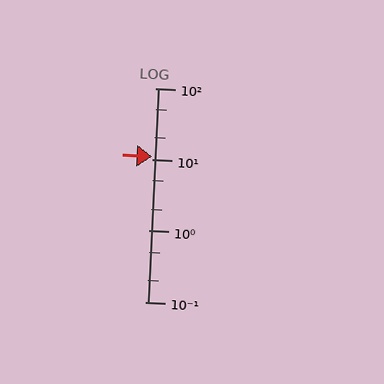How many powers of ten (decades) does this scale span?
The scale spans 3 decades, from 0.1 to 100.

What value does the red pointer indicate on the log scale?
The pointer indicates approximately 11.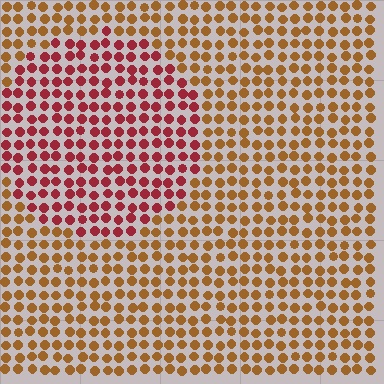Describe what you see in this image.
The image is filled with small brown elements in a uniform arrangement. A circle-shaped region is visible where the elements are tinted to a slightly different hue, forming a subtle color boundary.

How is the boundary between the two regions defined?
The boundary is defined purely by a slight shift in hue (about 40 degrees). Spacing, size, and orientation are identical on both sides.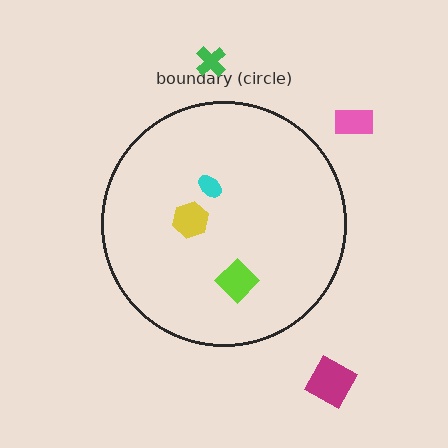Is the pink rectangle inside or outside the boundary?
Outside.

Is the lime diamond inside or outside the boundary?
Inside.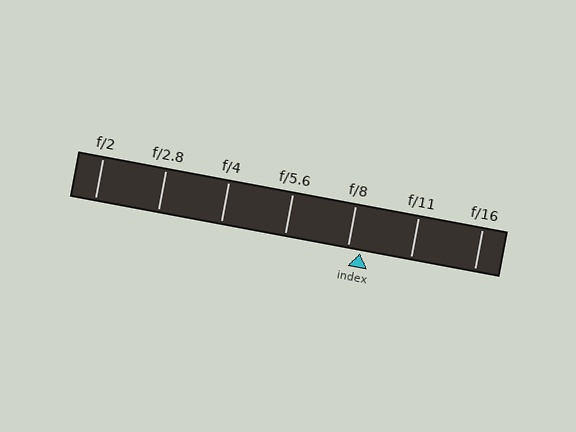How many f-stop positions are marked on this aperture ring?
There are 7 f-stop positions marked.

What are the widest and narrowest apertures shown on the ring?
The widest aperture shown is f/2 and the narrowest is f/16.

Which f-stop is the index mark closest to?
The index mark is closest to f/8.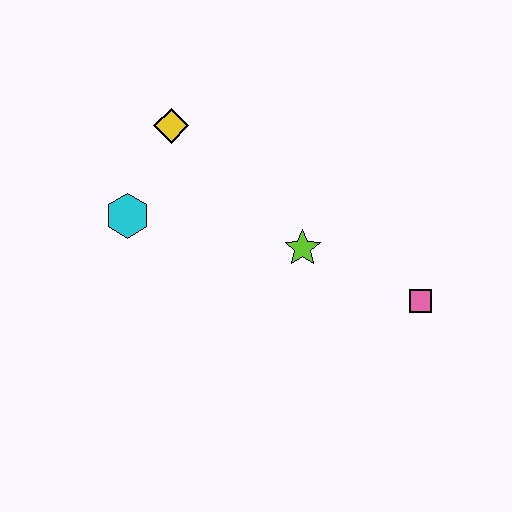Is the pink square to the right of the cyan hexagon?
Yes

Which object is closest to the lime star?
The pink square is closest to the lime star.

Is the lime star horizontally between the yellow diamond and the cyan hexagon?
No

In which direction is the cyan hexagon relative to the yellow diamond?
The cyan hexagon is below the yellow diamond.